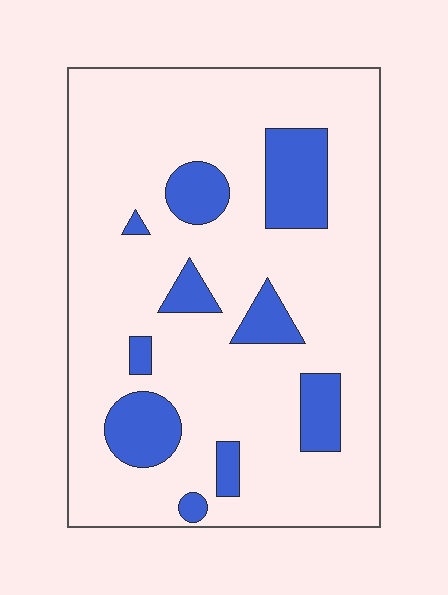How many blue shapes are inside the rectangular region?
10.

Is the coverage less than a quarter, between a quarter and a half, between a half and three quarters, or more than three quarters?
Less than a quarter.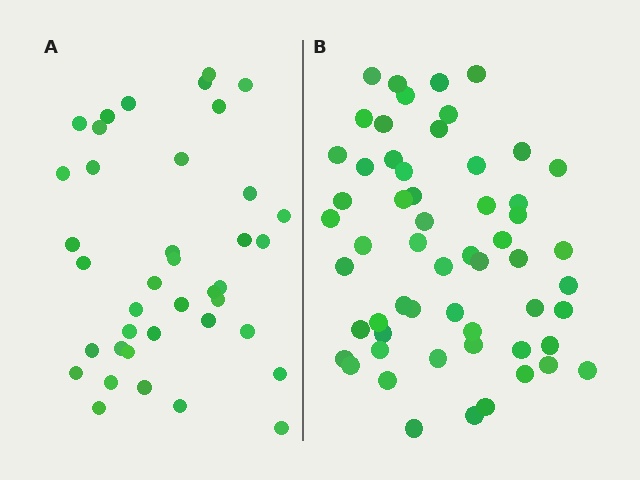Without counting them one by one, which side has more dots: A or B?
Region B (the right region) has more dots.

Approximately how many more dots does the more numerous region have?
Region B has approximately 20 more dots than region A.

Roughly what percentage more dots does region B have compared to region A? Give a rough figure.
About 45% more.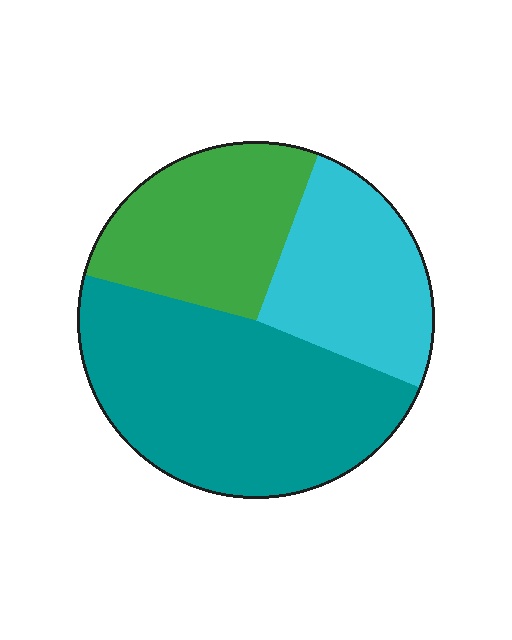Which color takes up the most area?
Teal, at roughly 50%.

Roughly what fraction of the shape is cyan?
Cyan covers about 25% of the shape.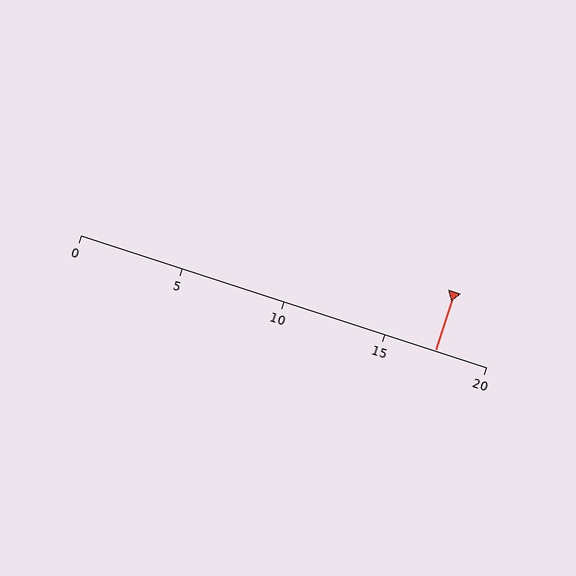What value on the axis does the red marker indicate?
The marker indicates approximately 17.5.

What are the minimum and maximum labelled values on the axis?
The axis runs from 0 to 20.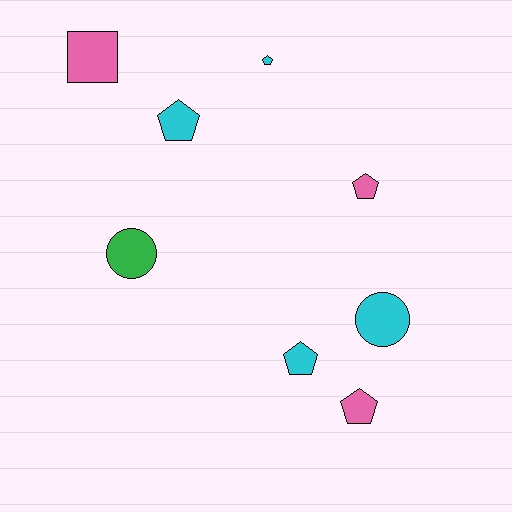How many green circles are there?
There is 1 green circle.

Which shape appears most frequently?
Pentagon, with 5 objects.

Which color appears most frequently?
Cyan, with 4 objects.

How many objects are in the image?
There are 8 objects.